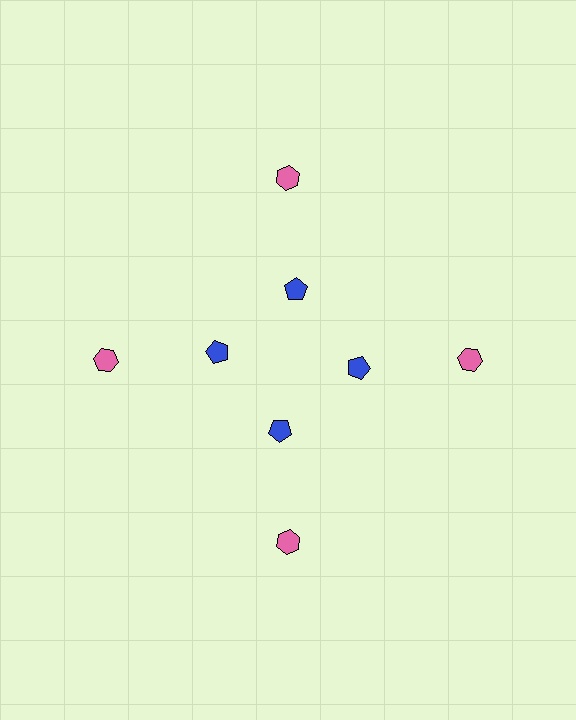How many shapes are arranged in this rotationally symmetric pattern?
There are 8 shapes, arranged in 4 groups of 2.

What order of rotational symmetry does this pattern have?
This pattern has 4-fold rotational symmetry.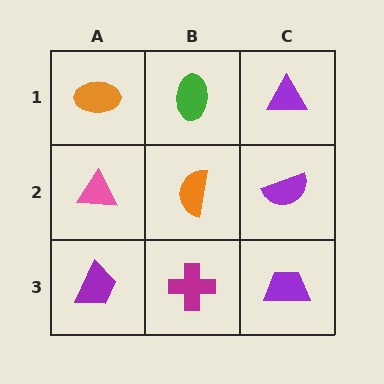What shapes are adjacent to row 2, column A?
An orange ellipse (row 1, column A), a purple trapezoid (row 3, column A), an orange semicircle (row 2, column B).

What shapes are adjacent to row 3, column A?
A pink triangle (row 2, column A), a magenta cross (row 3, column B).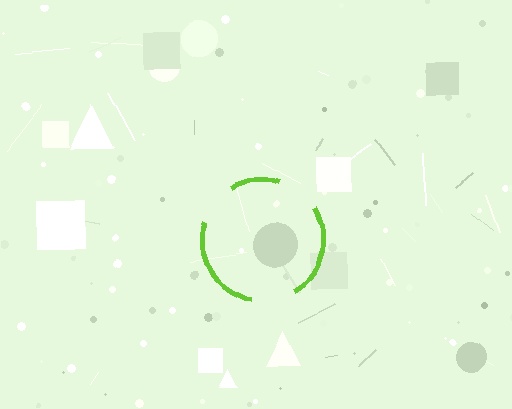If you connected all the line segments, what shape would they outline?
They would outline a circle.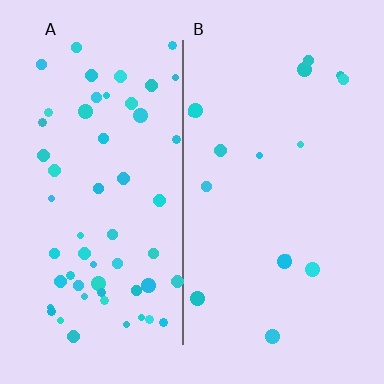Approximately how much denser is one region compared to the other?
Approximately 3.5× — region A over region B.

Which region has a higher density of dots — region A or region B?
A (the left).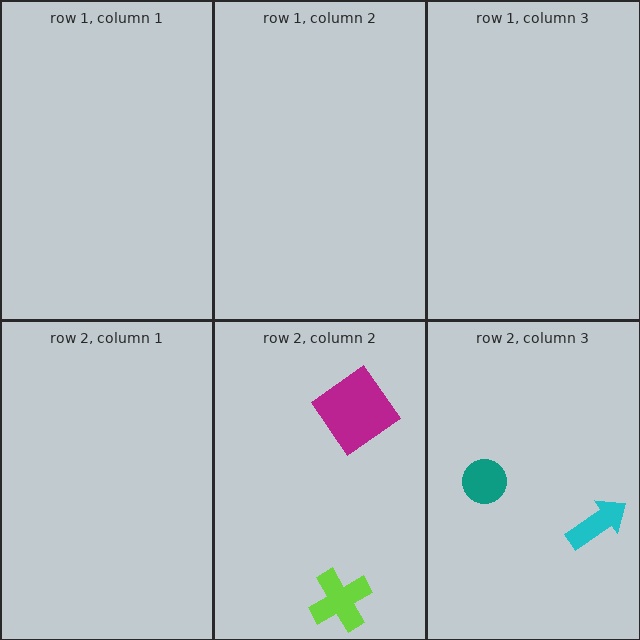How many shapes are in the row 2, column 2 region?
2.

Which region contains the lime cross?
The row 2, column 2 region.